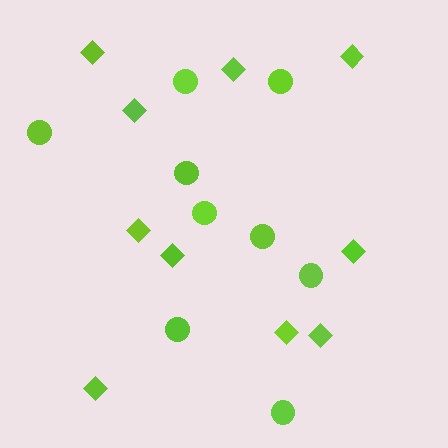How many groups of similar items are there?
There are 2 groups: one group of diamonds (10) and one group of circles (9).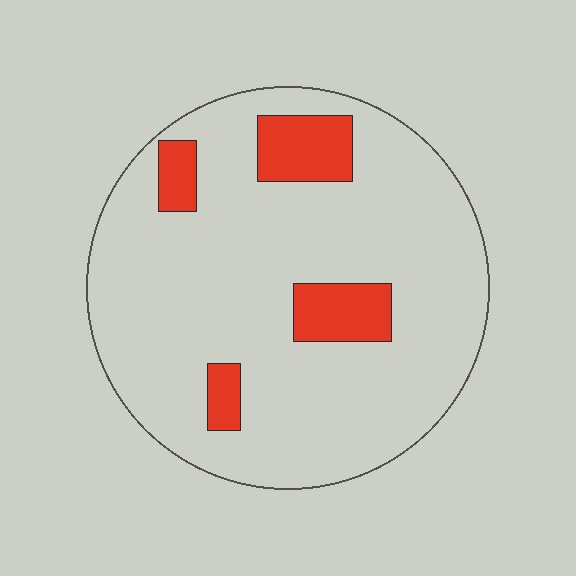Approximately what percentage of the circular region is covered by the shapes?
Approximately 15%.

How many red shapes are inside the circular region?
4.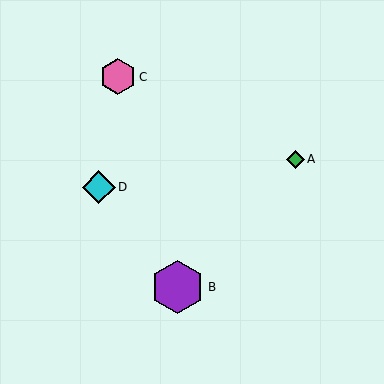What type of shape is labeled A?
Shape A is a green diamond.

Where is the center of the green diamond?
The center of the green diamond is at (295, 159).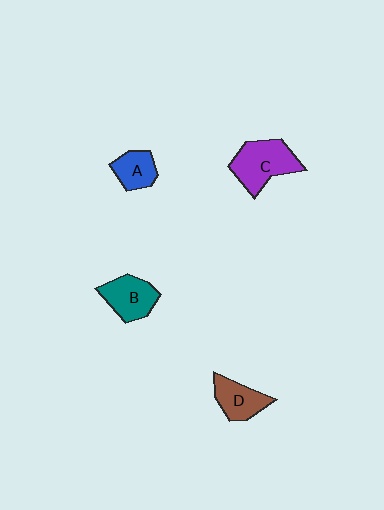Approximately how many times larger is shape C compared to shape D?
Approximately 1.5 times.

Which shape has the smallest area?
Shape A (blue).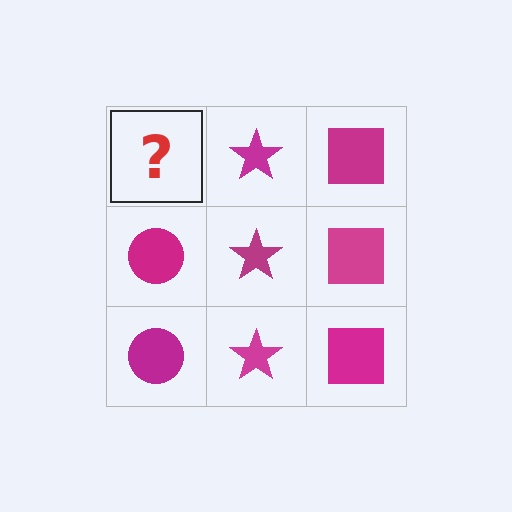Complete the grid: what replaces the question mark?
The question mark should be replaced with a magenta circle.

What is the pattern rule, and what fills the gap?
The rule is that each column has a consistent shape. The gap should be filled with a magenta circle.